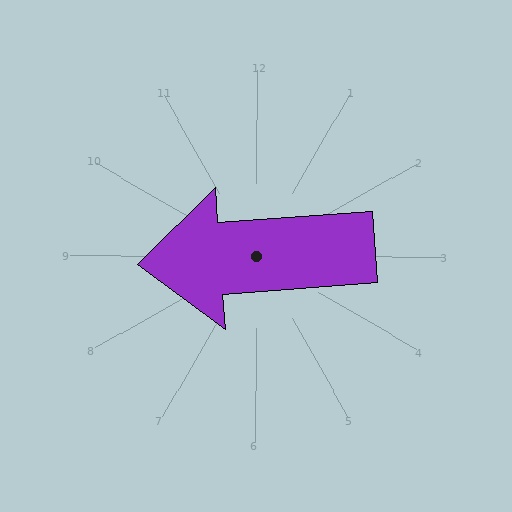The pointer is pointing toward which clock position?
Roughly 9 o'clock.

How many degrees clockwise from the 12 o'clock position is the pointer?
Approximately 266 degrees.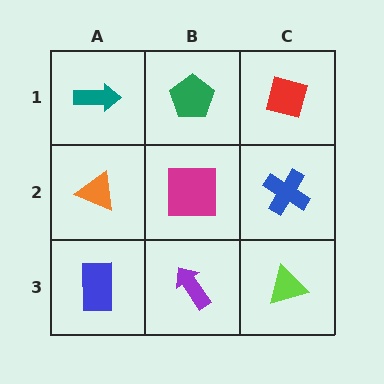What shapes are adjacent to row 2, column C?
A red square (row 1, column C), a lime triangle (row 3, column C), a magenta square (row 2, column B).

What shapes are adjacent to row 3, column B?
A magenta square (row 2, column B), a blue rectangle (row 3, column A), a lime triangle (row 3, column C).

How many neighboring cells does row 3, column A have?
2.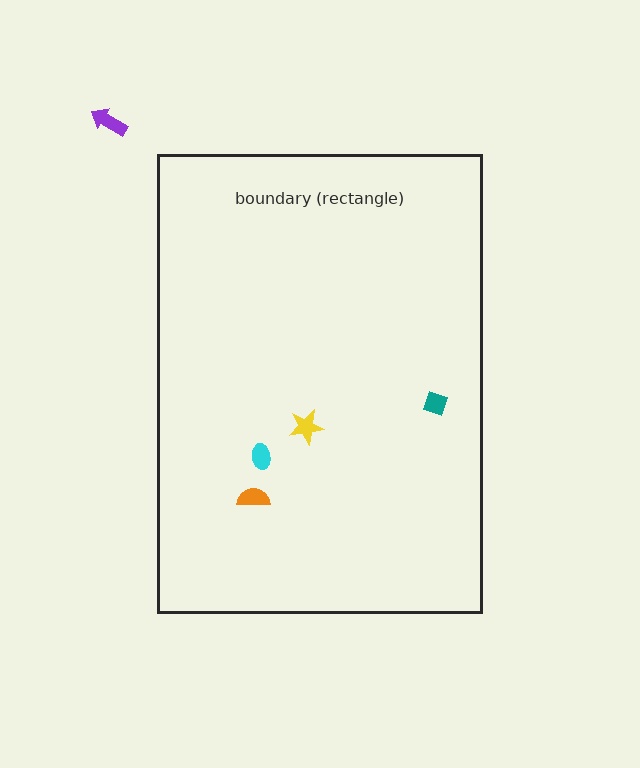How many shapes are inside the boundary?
4 inside, 1 outside.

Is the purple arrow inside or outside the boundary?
Outside.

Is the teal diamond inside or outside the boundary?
Inside.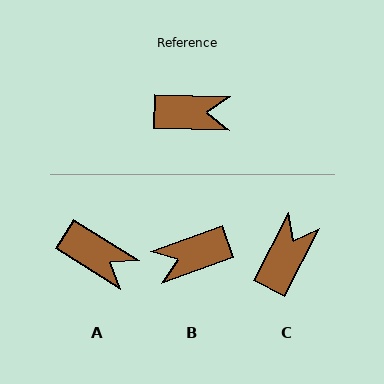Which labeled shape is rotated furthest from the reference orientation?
B, about 158 degrees away.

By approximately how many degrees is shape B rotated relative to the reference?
Approximately 158 degrees clockwise.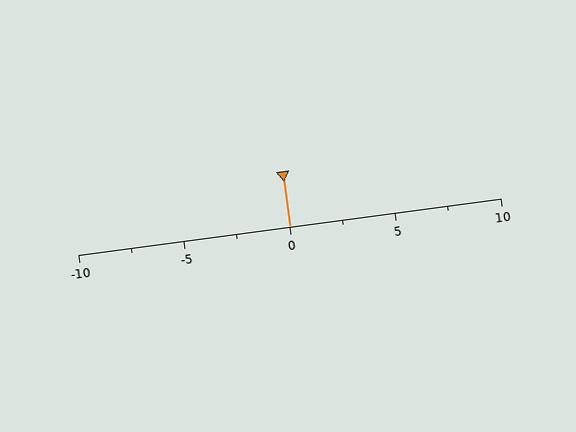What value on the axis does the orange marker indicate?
The marker indicates approximately 0.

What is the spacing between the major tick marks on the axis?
The major ticks are spaced 5 apart.